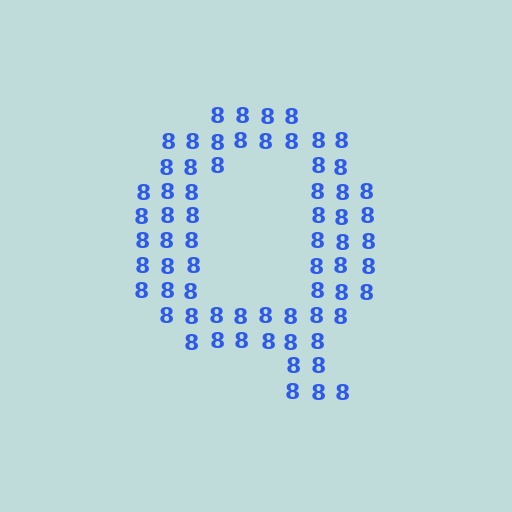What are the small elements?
The small elements are digit 8's.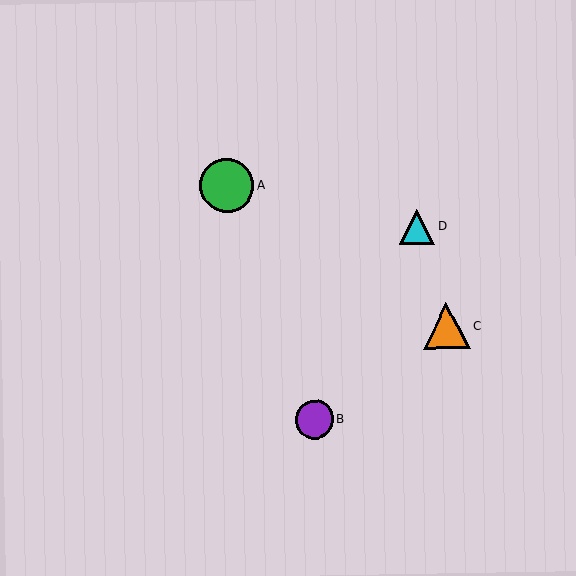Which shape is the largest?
The green circle (labeled A) is the largest.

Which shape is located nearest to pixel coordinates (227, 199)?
The green circle (labeled A) at (227, 186) is nearest to that location.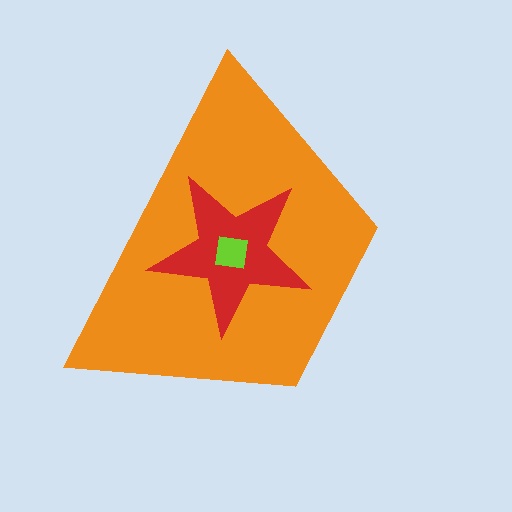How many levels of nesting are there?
3.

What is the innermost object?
The lime square.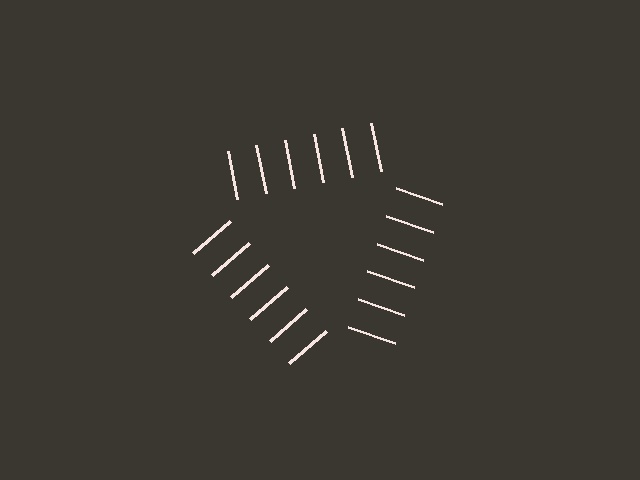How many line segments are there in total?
18 — 6 along each of the 3 edges.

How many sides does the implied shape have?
3 sides — the line-ends trace a triangle.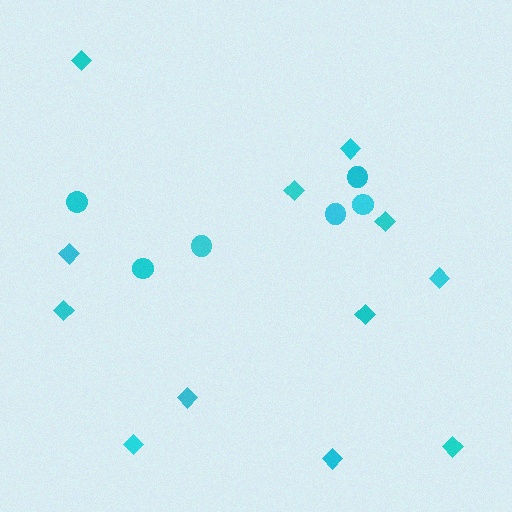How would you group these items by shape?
There are 2 groups: one group of diamonds (12) and one group of circles (6).